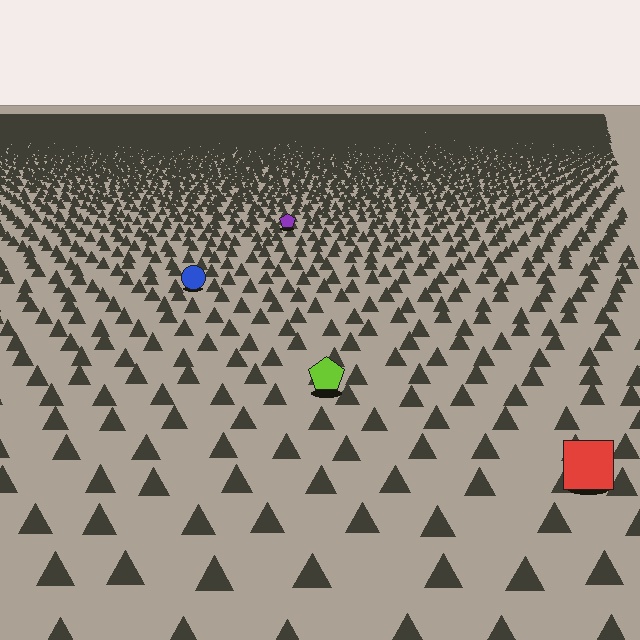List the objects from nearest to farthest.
From nearest to farthest: the red square, the lime pentagon, the blue circle, the purple pentagon.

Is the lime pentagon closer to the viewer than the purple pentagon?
Yes. The lime pentagon is closer — you can tell from the texture gradient: the ground texture is coarser near it.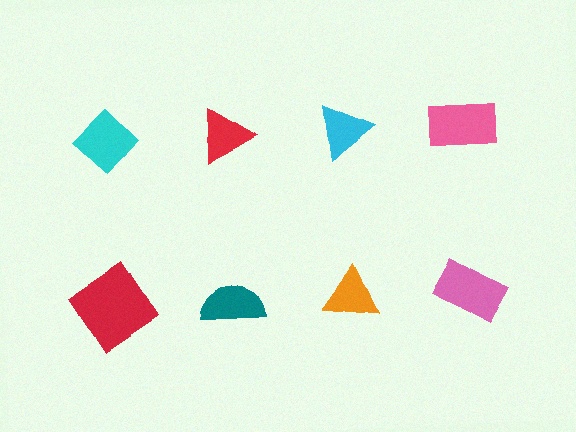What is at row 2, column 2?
A teal semicircle.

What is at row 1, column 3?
A cyan triangle.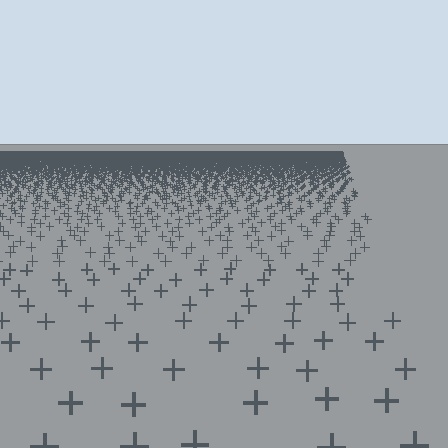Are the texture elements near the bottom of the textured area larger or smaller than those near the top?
Larger. Near the bottom, elements are closer to the viewer and appear at a bigger on-screen size.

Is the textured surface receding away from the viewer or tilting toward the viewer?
The surface is receding away from the viewer. Texture elements get smaller and denser toward the top.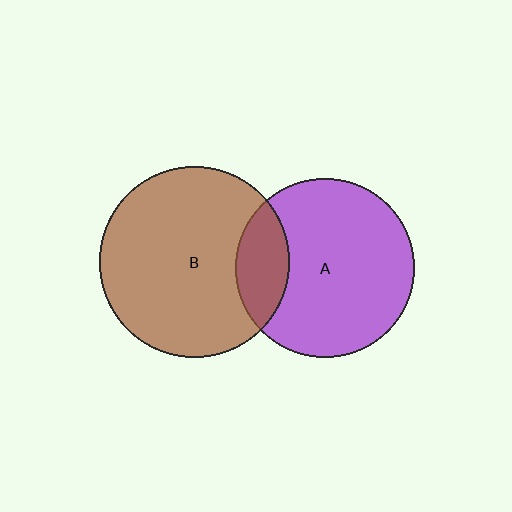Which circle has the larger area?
Circle B (brown).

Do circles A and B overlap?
Yes.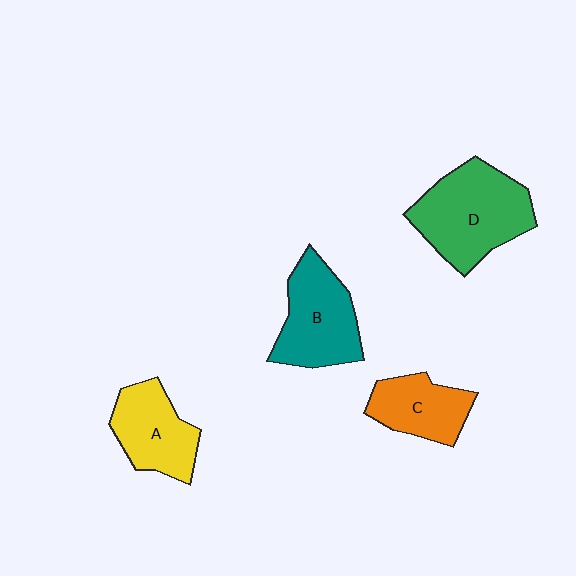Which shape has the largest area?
Shape D (green).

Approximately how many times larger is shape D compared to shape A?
Approximately 1.5 times.